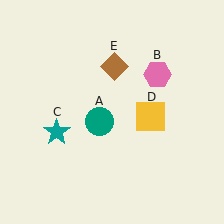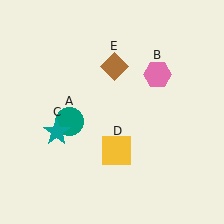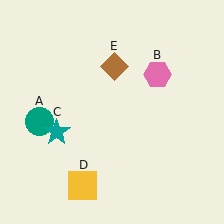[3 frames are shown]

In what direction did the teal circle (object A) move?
The teal circle (object A) moved left.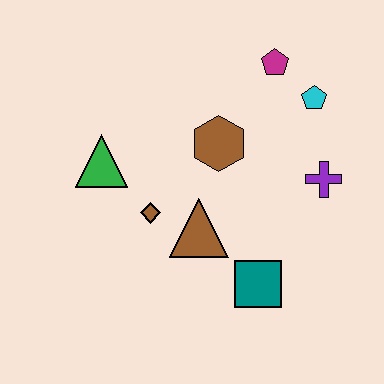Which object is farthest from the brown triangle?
The magenta pentagon is farthest from the brown triangle.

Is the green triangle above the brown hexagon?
No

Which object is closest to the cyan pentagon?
The magenta pentagon is closest to the cyan pentagon.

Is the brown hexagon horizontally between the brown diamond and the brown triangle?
No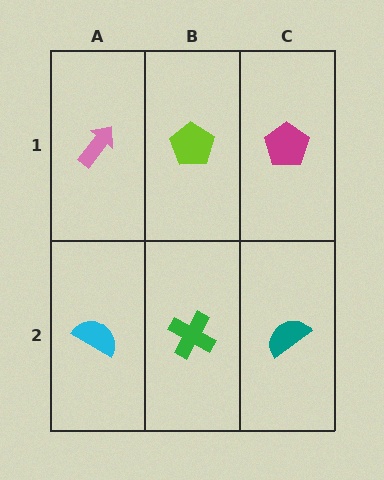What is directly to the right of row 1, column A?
A lime pentagon.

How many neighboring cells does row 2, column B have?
3.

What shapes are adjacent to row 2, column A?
A pink arrow (row 1, column A), a green cross (row 2, column B).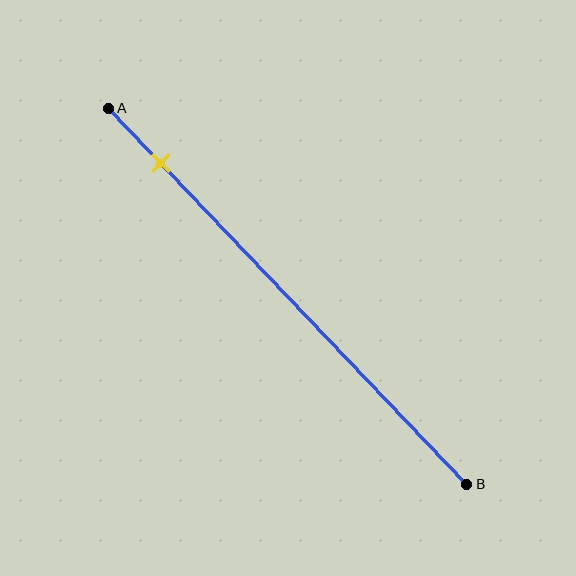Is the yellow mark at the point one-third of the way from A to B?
No, the mark is at about 15% from A, not at the 33% one-third point.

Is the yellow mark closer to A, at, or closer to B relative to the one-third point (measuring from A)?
The yellow mark is closer to point A than the one-third point of segment AB.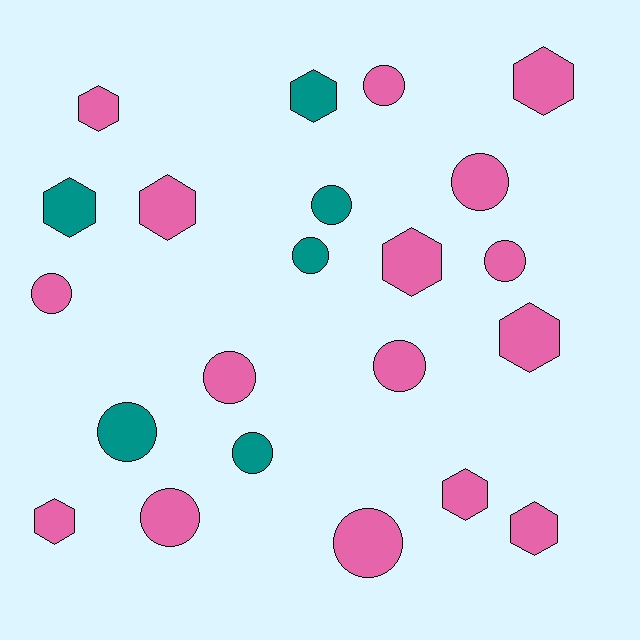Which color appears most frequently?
Pink, with 16 objects.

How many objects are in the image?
There are 22 objects.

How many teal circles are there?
There are 4 teal circles.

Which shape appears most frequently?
Circle, with 12 objects.